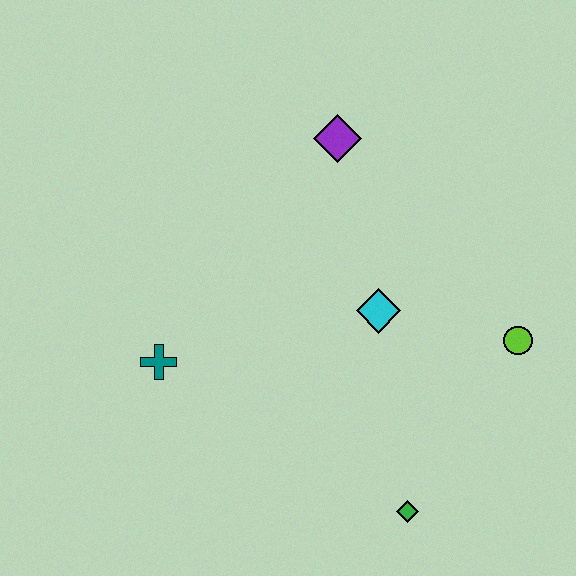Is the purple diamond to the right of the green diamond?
No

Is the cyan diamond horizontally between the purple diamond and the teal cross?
No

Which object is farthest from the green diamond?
The purple diamond is farthest from the green diamond.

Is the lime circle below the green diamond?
No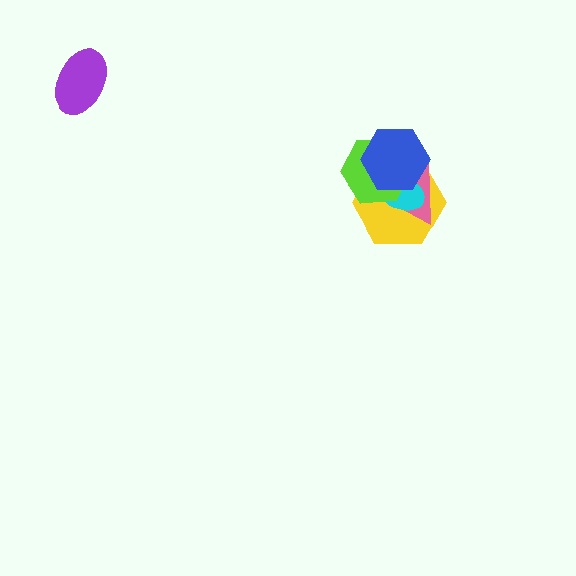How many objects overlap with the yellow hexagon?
4 objects overlap with the yellow hexagon.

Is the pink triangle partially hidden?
Yes, it is partially covered by another shape.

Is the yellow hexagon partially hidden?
Yes, it is partially covered by another shape.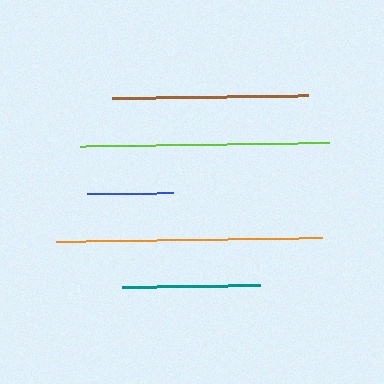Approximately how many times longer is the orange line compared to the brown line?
The orange line is approximately 1.4 times the length of the brown line.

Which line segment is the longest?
The orange line is the longest at approximately 265 pixels.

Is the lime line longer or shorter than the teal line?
The lime line is longer than the teal line.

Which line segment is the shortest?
The blue line is the shortest at approximately 86 pixels.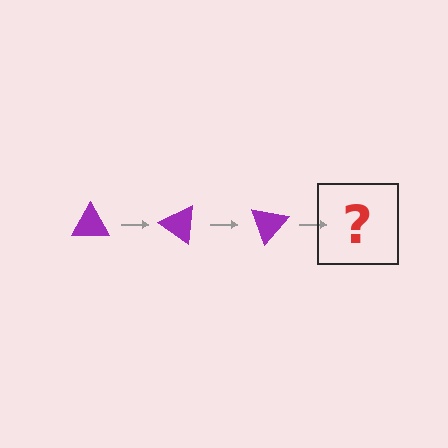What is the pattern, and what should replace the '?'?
The pattern is that the triangle rotates 35 degrees each step. The '?' should be a purple triangle rotated 105 degrees.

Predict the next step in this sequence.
The next step is a purple triangle rotated 105 degrees.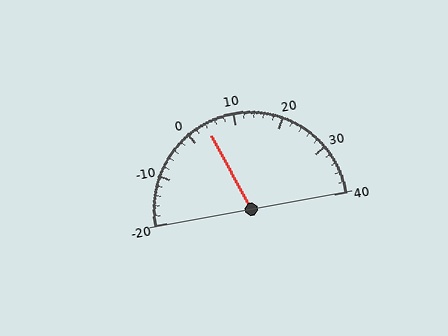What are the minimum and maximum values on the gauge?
The gauge ranges from -20 to 40.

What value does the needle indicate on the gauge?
The needle indicates approximately 4.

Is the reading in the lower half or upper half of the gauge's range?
The reading is in the lower half of the range (-20 to 40).